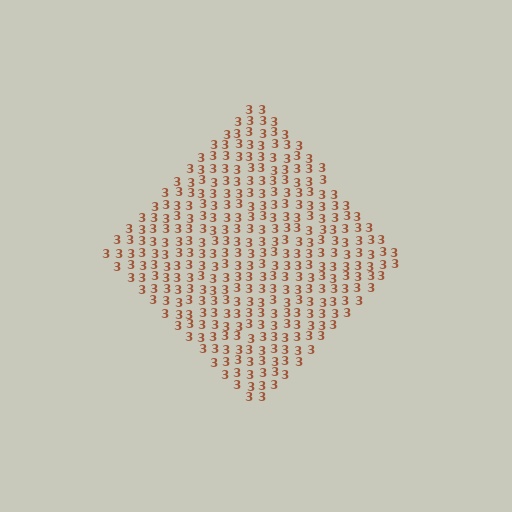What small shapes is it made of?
It is made of small digit 3's.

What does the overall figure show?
The overall figure shows a diamond.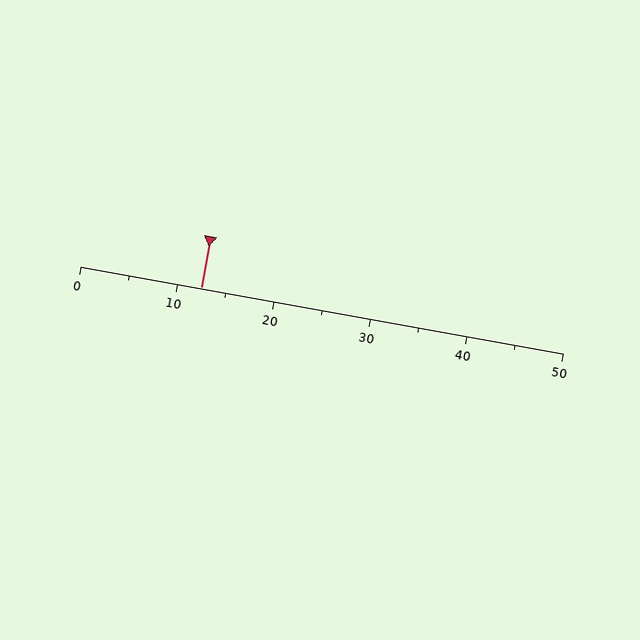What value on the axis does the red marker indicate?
The marker indicates approximately 12.5.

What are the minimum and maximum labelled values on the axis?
The axis runs from 0 to 50.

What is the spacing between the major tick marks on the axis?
The major ticks are spaced 10 apart.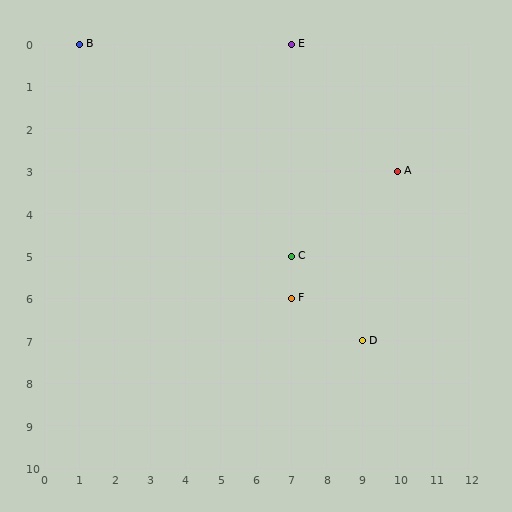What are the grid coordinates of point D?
Point D is at grid coordinates (9, 7).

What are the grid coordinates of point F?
Point F is at grid coordinates (7, 6).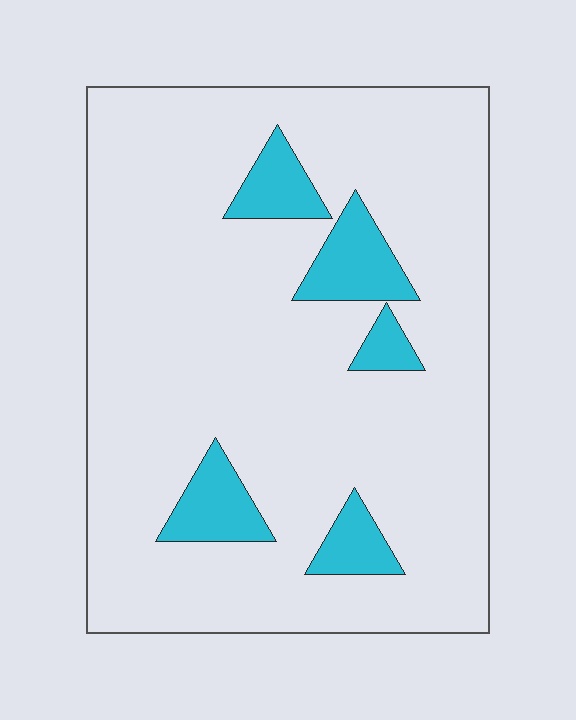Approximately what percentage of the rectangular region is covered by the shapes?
Approximately 10%.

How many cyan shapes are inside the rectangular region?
5.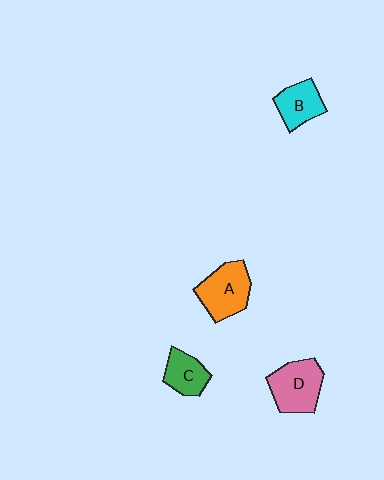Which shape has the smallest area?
Shape C (green).